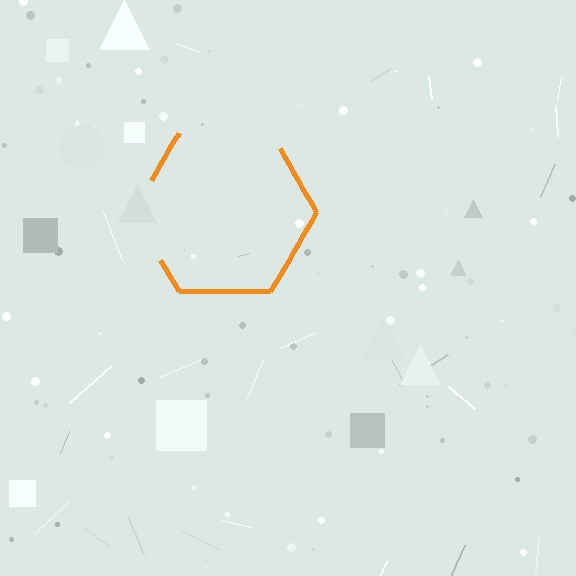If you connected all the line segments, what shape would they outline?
They would outline a hexagon.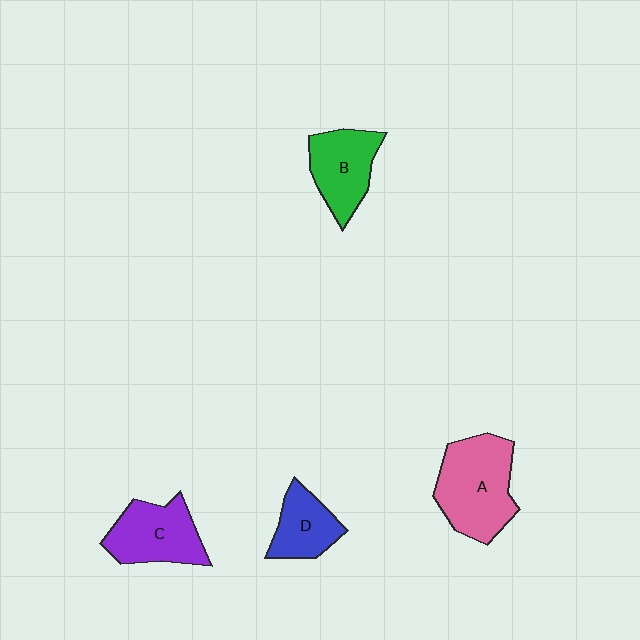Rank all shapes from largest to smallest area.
From largest to smallest: A (pink), C (purple), B (green), D (blue).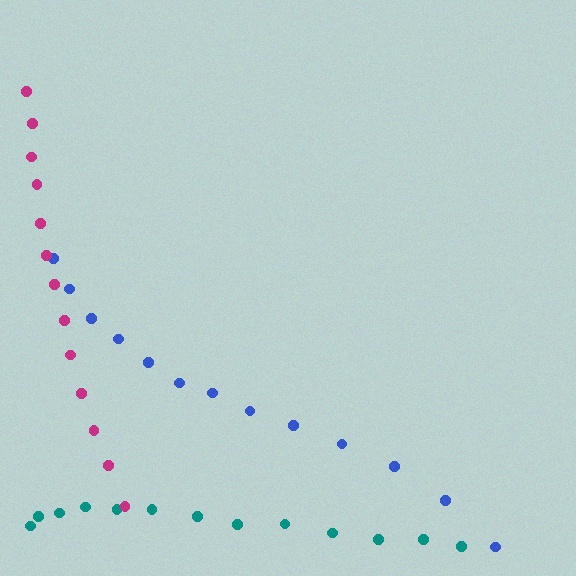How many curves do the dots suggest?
There are 3 distinct paths.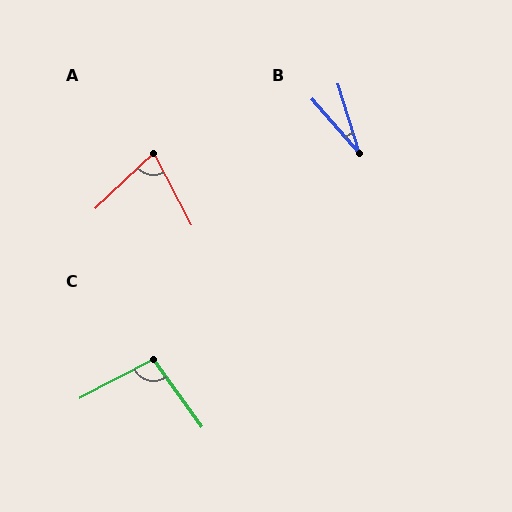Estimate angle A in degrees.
Approximately 75 degrees.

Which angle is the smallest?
B, at approximately 24 degrees.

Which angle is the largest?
C, at approximately 98 degrees.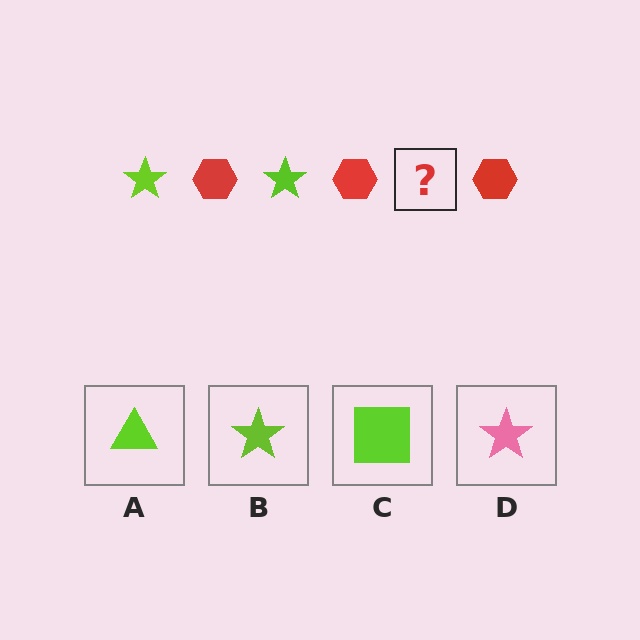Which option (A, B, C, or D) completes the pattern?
B.